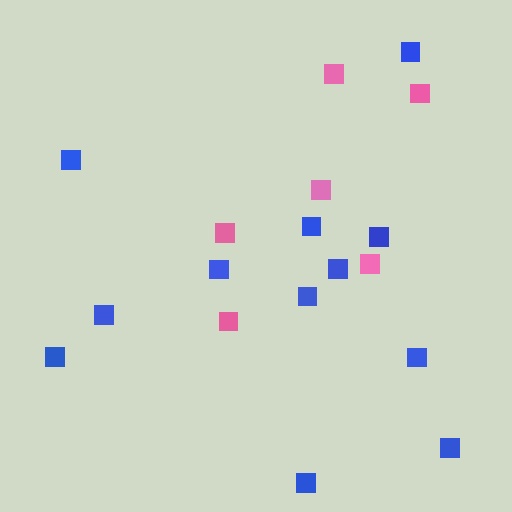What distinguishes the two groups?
There are 2 groups: one group of pink squares (6) and one group of blue squares (12).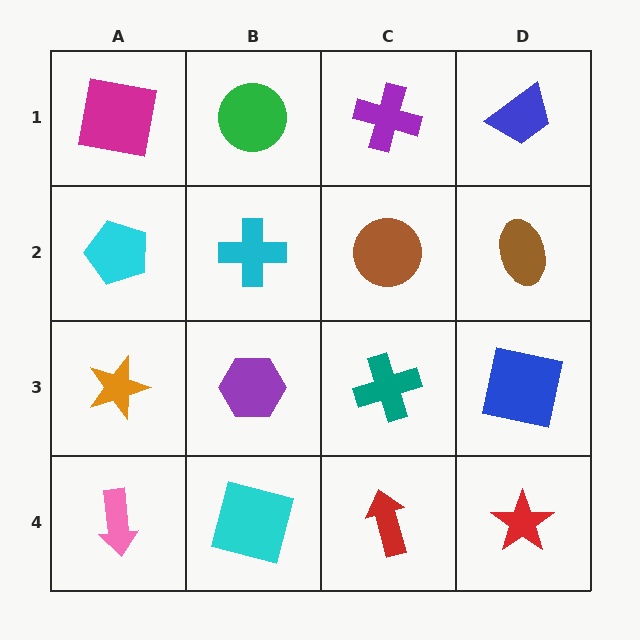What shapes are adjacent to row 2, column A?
A magenta square (row 1, column A), an orange star (row 3, column A), a cyan cross (row 2, column B).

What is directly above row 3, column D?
A brown ellipse.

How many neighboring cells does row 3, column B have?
4.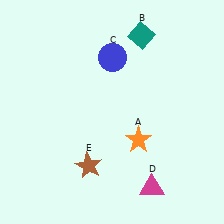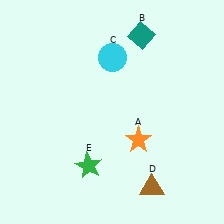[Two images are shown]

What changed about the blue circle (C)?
In Image 1, C is blue. In Image 2, it changed to cyan.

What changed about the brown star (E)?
In Image 1, E is brown. In Image 2, it changed to green.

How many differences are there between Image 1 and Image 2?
There are 3 differences between the two images.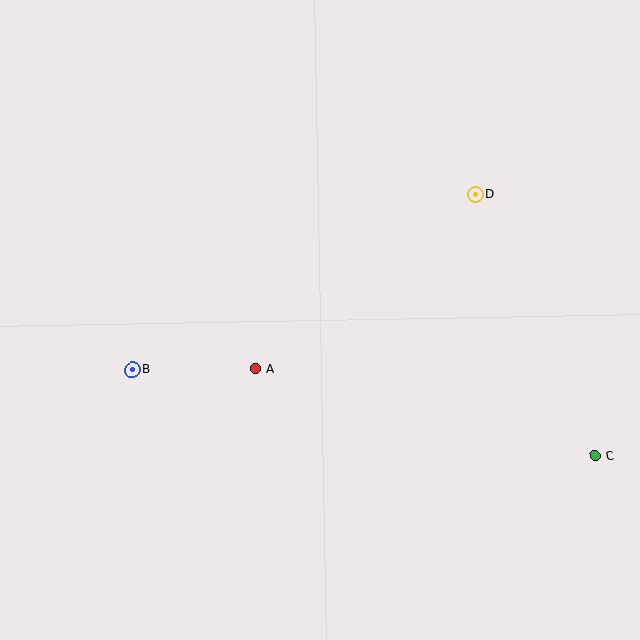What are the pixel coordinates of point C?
Point C is at (595, 456).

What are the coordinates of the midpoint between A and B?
The midpoint between A and B is at (194, 369).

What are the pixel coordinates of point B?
Point B is at (132, 370).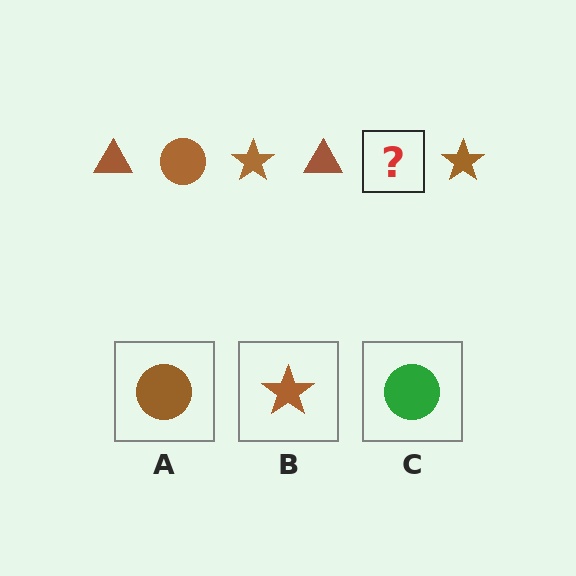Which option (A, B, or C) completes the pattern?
A.